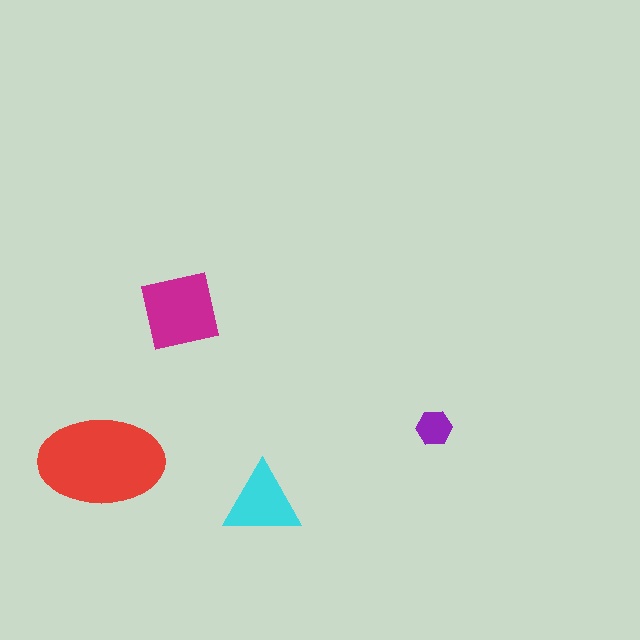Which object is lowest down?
The cyan triangle is bottommost.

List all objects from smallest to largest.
The purple hexagon, the cyan triangle, the magenta square, the red ellipse.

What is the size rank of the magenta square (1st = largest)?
2nd.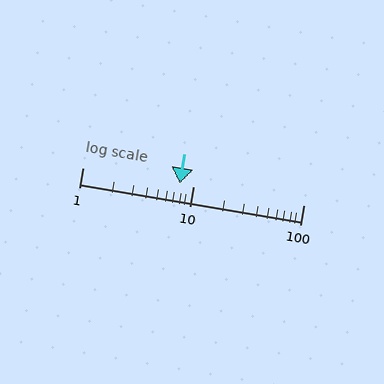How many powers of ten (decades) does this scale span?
The scale spans 2 decades, from 1 to 100.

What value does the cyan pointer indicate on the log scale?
The pointer indicates approximately 7.6.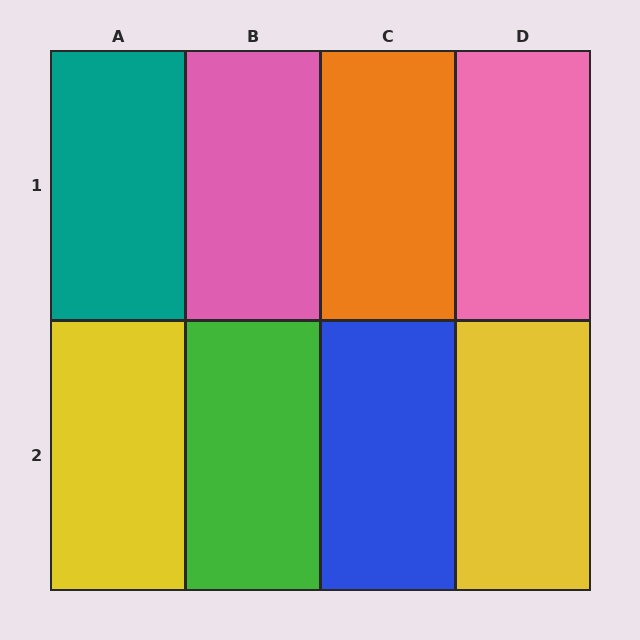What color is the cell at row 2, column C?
Blue.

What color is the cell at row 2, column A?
Yellow.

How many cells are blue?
1 cell is blue.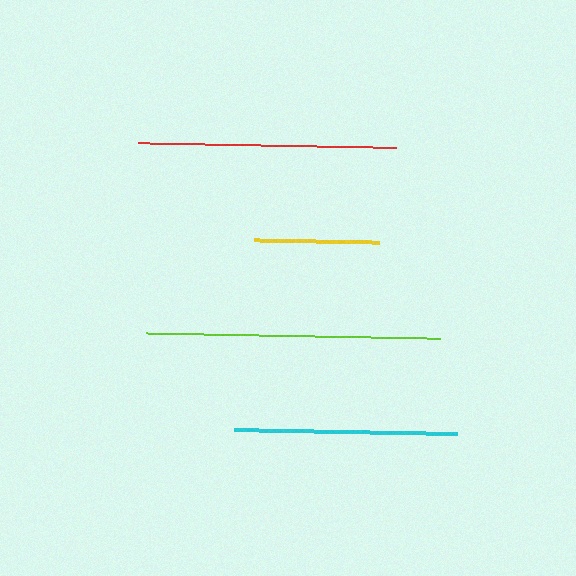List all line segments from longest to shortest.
From longest to shortest: lime, red, cyan, yellow.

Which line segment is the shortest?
The yellow line is the shortest at approximately 125 pixels.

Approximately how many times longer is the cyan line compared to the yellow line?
The cyan line is approximately 1.8 times the length of the yellow line.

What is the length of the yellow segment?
The yellow segment is approximately 125 pixels long.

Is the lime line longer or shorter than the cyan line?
The lime line is longer than the cyan line.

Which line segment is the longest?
The lime line is the longest at approximately 294 pixels.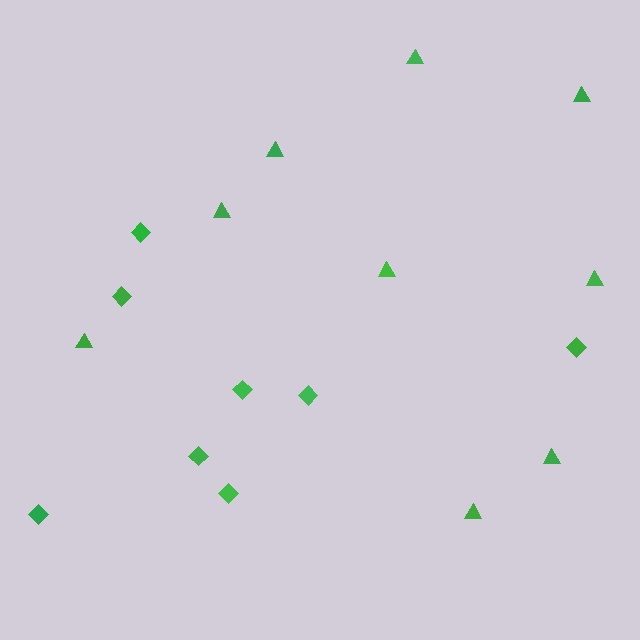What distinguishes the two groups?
There are 2 groups: one group of diamonds (8) and one group of triangles (9).